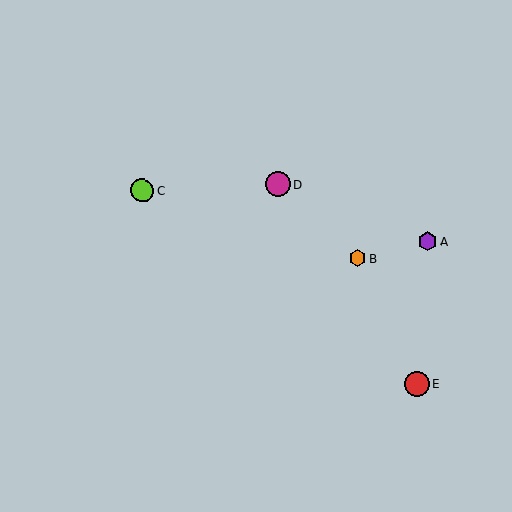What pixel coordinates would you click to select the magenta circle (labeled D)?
Click at (278, 184) to select the magenta circle D.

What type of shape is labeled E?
Shape E is a red circle.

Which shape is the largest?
The magenta circle (labeled D) is the largest.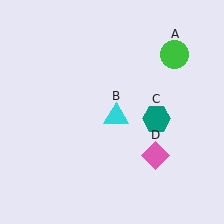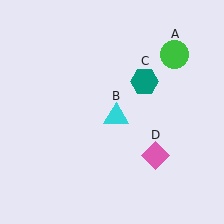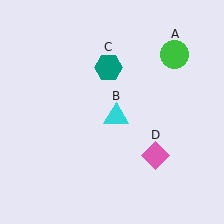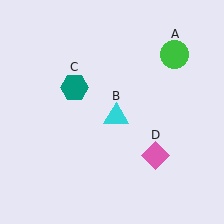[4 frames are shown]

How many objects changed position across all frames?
1 object changed position: teal hexagon (object C).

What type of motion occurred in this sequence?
The teal hexagon (object C) rotated counterclockwise around the center of the scene.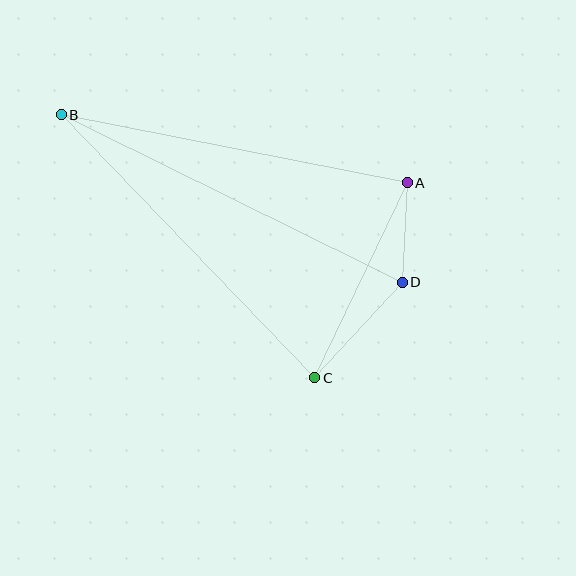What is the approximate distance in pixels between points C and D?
The distance between C and D is approximately 130 pixels.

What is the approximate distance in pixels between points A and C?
The distance between A and C is approximately 216 pixels.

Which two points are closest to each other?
Points A and D are closest to each other.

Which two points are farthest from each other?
Points B and D are farthest from each other.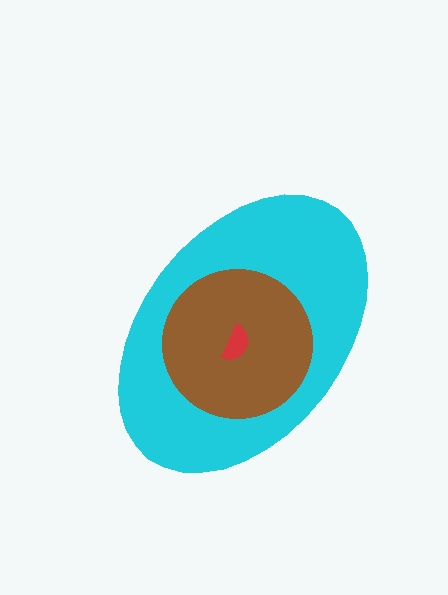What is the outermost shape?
The cyan ellipse.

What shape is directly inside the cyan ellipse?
The brown circle.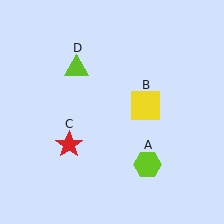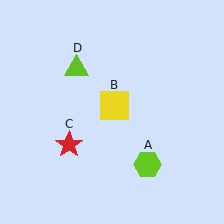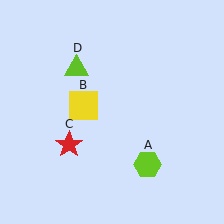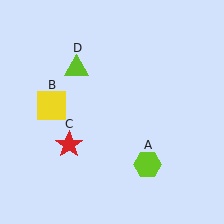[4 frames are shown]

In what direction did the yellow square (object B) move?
The yellow square (object B) moved left.